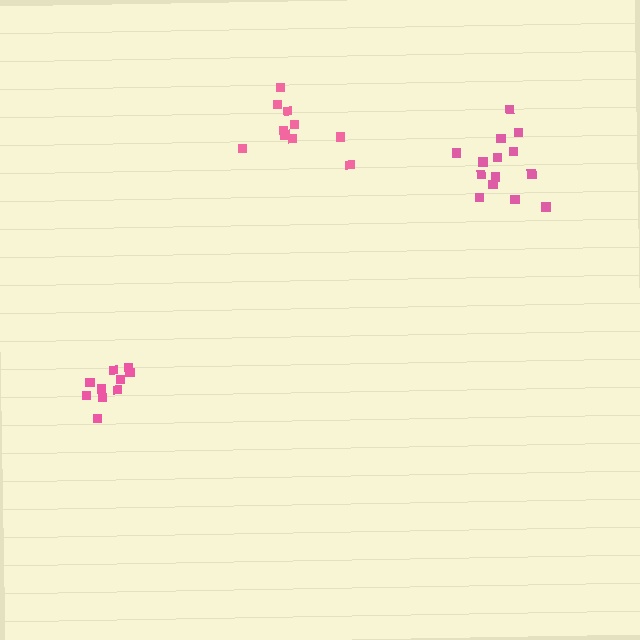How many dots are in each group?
Group 1: 14 dots, Group 2: 10 dots, Group 3: 10 dots (34 total).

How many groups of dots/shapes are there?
There are 3 groups.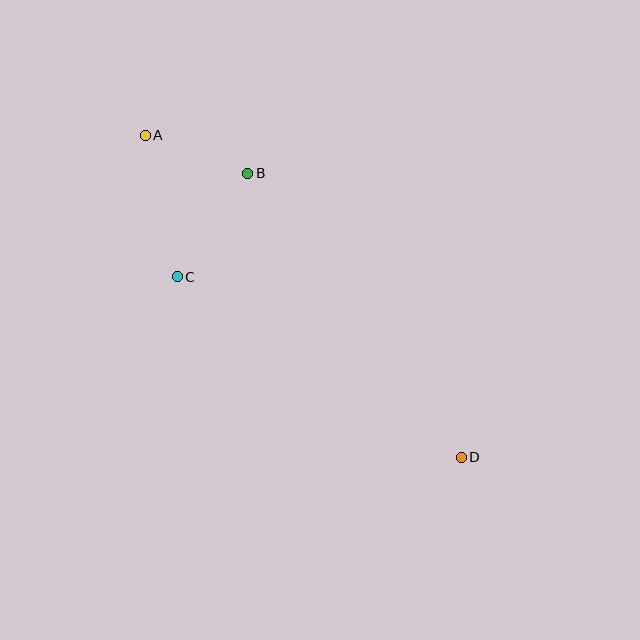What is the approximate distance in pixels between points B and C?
The distance between B and C is approximately 125 pixels.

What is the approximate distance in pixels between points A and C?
The distance between A and C is approximately 145 pixels.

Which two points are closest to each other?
Points A and B are closest to each other.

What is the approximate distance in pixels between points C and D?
The distance between C and D is approximately 337 pixels.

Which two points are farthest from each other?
Points A and D are farthest from each other.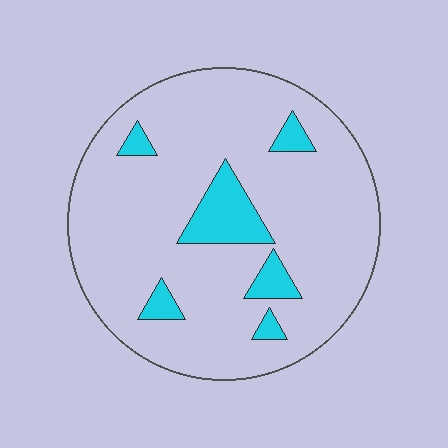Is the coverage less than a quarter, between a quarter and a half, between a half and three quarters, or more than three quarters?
Less than a quarter.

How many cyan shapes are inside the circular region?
6.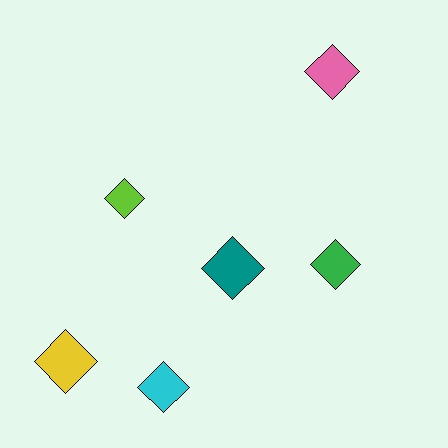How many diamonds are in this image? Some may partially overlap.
There are 6 diamonds.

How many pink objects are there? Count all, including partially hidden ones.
There is 1 pink object.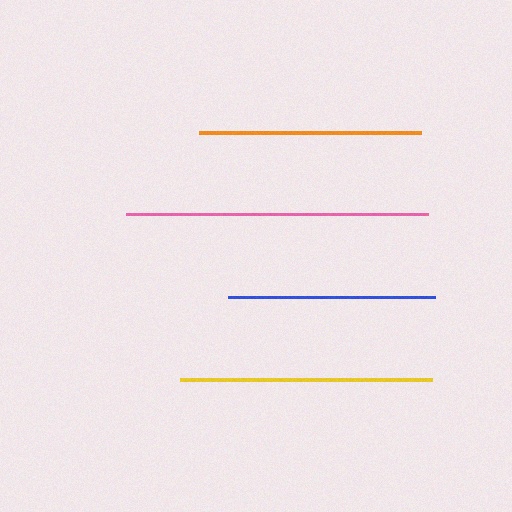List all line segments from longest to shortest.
From longest to shortest: pink, yellow, orange, blue.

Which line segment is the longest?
The pink line is the longest at approximately 302 pixels.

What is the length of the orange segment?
The orange segment is approximately 222 pixels long.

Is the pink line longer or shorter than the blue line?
The pink line is longer than the blue line.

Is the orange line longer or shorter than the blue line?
The orange line is longer than the blue line.